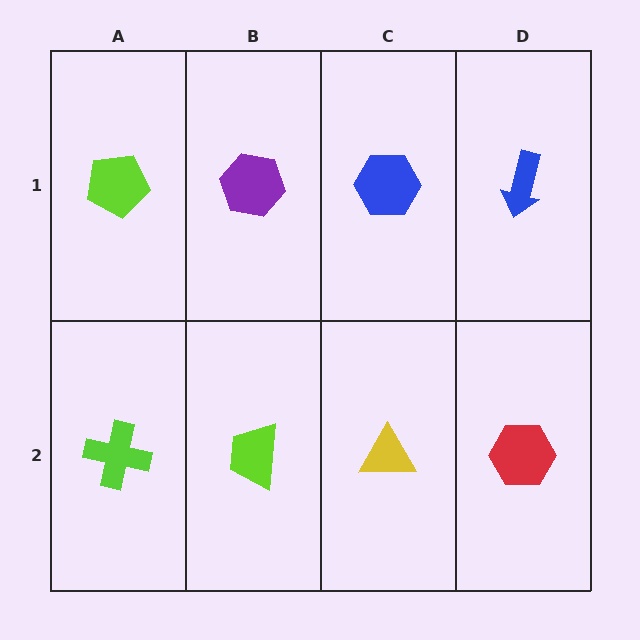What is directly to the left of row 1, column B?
A lime pentagon.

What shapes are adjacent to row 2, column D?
A blue arrow (row 1, column D), a yellow triangle (row 2, column C).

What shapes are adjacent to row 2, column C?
A blue hexagon (row 1, column C), a lime trapezoid (row 2, column B), a red hexagon (row 2, column D).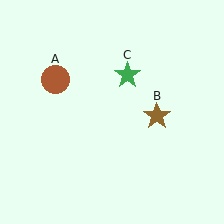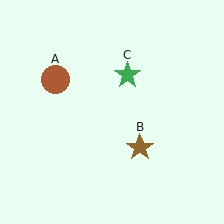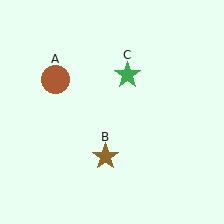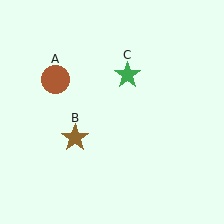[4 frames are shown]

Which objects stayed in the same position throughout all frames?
Brown circle (object A) and green star (object C) remained stationary.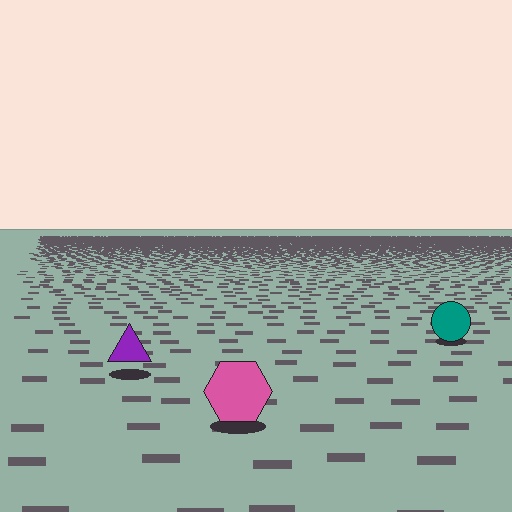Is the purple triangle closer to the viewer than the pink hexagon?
No. The pink hexagon is closer — you can tell from the texture gradient: the ground texture is coarser near it.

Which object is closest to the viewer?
The pink hexagon is closest. The texture marks near it are larger and more spread out.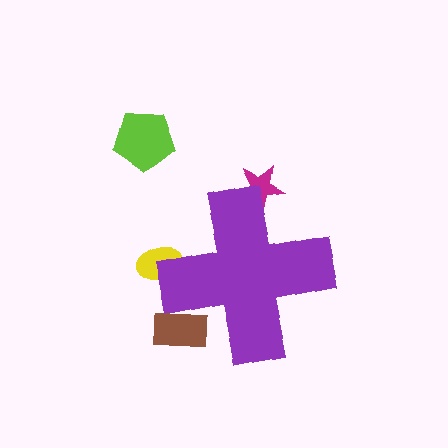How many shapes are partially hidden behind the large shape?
3 shapes are partially hidden.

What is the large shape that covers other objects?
A purple cross.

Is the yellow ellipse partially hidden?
Yes, the yellow ellipse is partially hidden behind the purple cross.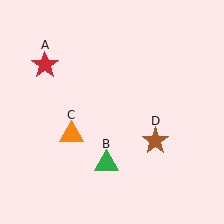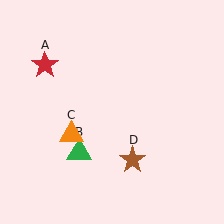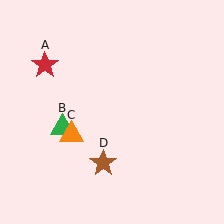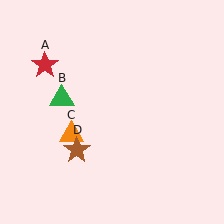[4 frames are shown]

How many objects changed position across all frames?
2 objects changed position: green triangle (object B), brown star (object D).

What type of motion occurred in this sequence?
The green triangle (object B), brown star (object D) rotated clockwise around the center of the scene.